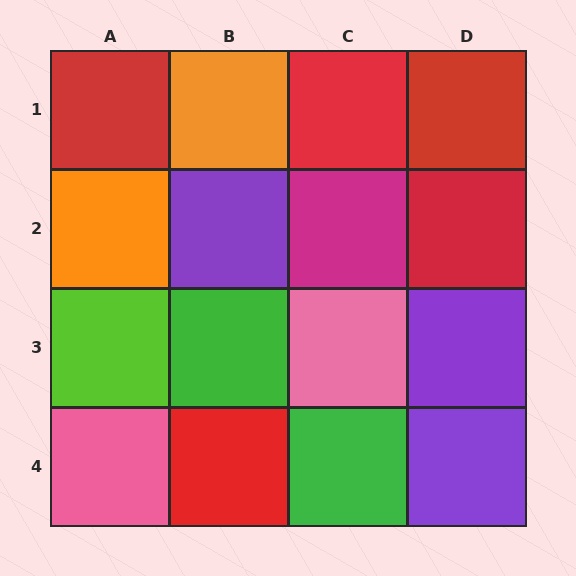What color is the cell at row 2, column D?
Red.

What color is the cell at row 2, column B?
Purple.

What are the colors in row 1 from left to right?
Red, orange, red, red.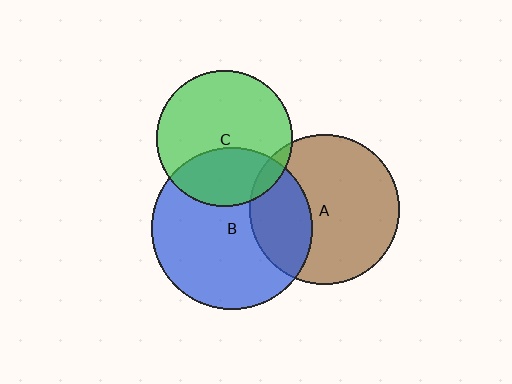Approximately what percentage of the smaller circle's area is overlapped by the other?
Approximately 35%.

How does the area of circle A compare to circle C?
Approximately 1.2 times.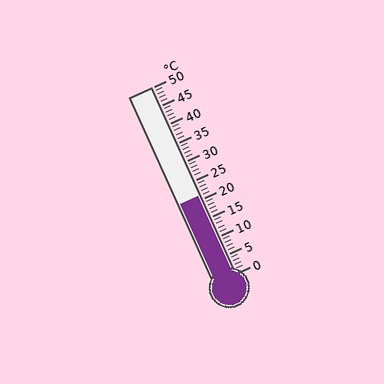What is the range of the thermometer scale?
The thermometer scale ranges from 0°C to 50°C.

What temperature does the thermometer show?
The thermometer shows approximately 21°C.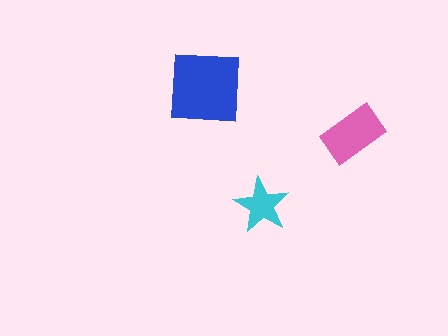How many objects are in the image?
There are 3 objects in the image.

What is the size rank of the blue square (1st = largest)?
1st.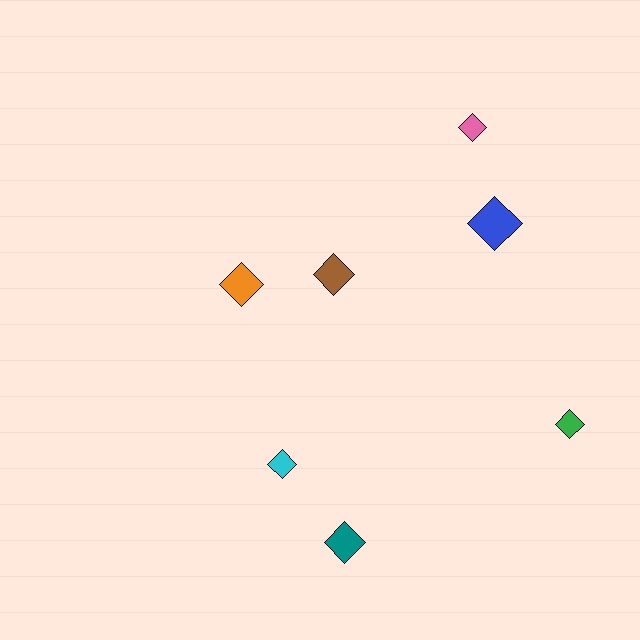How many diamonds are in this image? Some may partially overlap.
There are 7 diamonds.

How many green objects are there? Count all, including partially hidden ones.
There is 1 green object.